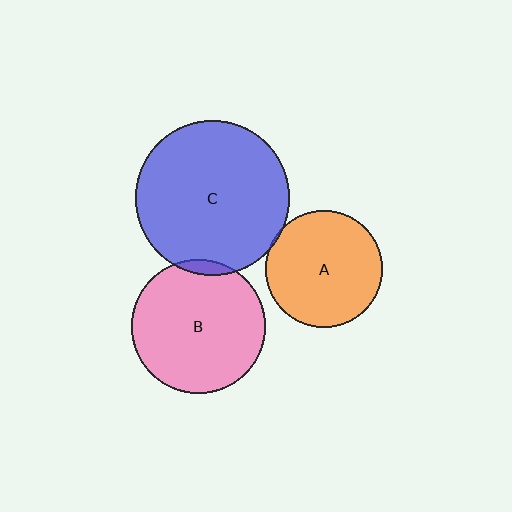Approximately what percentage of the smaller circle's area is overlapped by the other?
Approximately 5%.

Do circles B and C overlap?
Yes.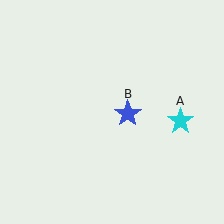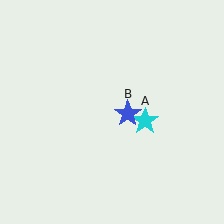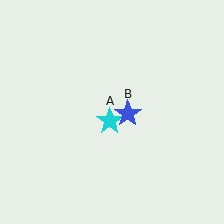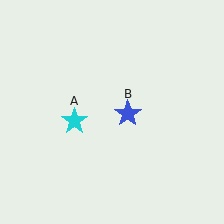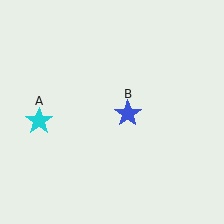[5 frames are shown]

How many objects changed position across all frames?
1 object changed position: cyan star (object A).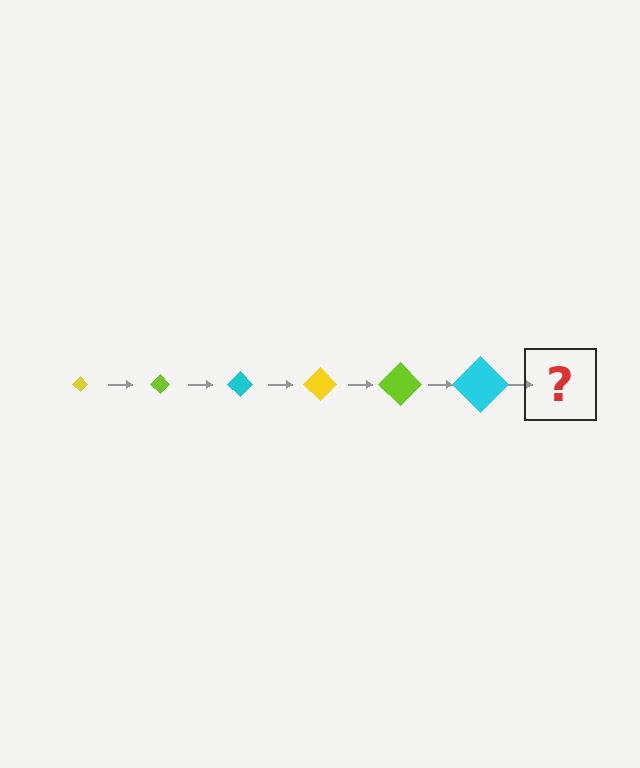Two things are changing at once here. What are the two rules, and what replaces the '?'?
The two rules are that the diamond grows larger each step and the color cycles through yellow, lime, and cyan. The '?' should be a yellow diamond, larger than the previous one.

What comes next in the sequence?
The next element should be a yellow diamond, larger than the previous one.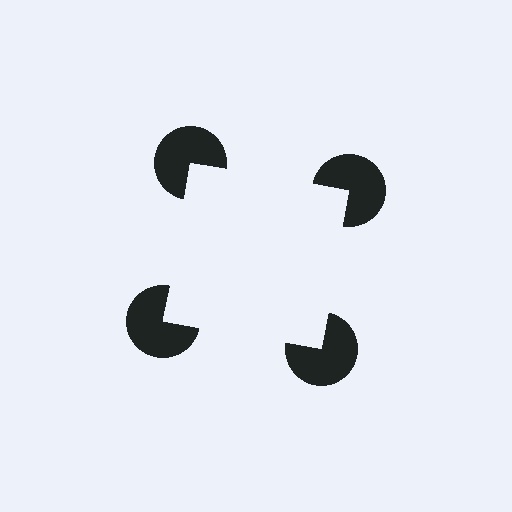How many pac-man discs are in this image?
There are 4 — one at each vertex of the illusory square.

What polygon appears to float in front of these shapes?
An illusory square — its edges are inferred from the aligned wedge cuts in the pac-man discs, not physically drawn.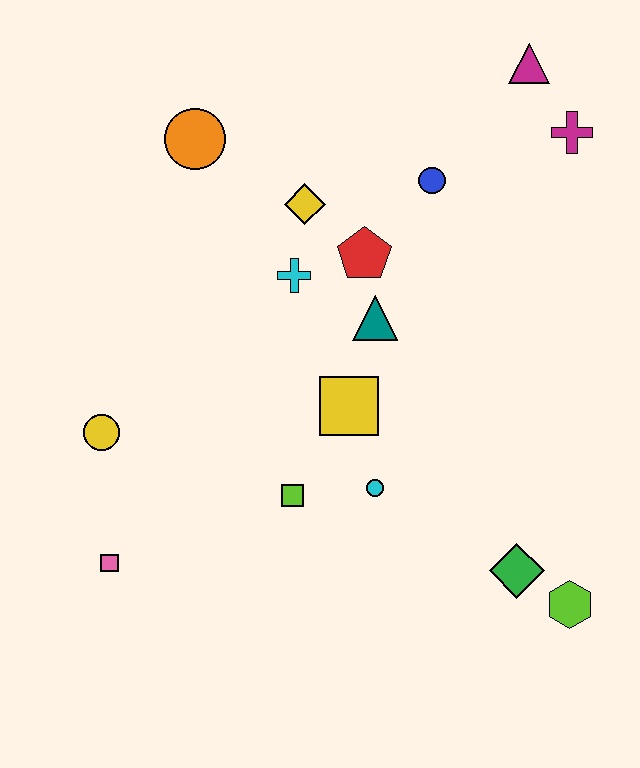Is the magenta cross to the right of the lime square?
Yes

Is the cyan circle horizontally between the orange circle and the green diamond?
Yes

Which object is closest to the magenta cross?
The magenta triangle is closest to the magenta cross.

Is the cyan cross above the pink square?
Yes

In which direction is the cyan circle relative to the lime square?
The cyan circle is to the right of the lime square.